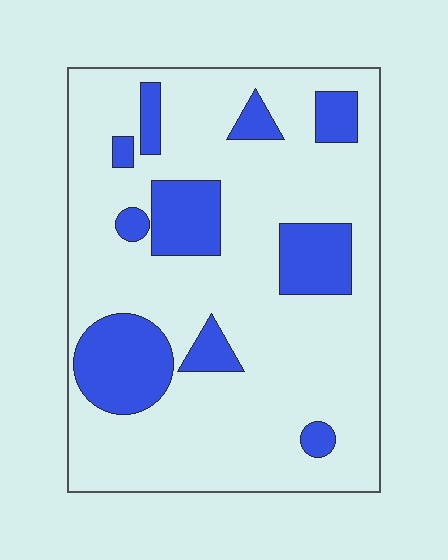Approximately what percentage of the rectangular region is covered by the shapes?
Approximately 20%.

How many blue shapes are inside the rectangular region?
10.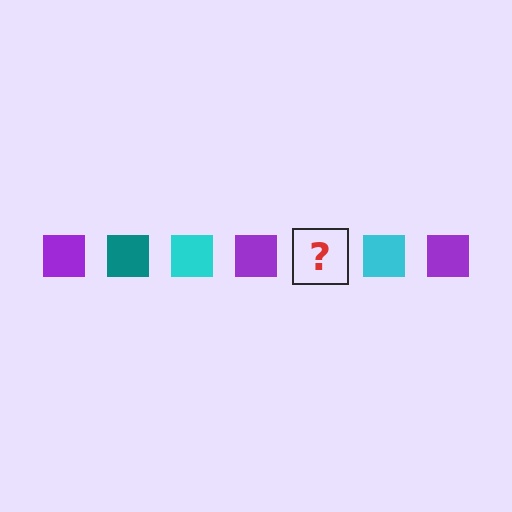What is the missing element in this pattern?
The missing element is a teal square.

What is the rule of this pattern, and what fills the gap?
The rule is that the pattern cycles through purple, teal, cyan squares. The gap should be filled with a teal square.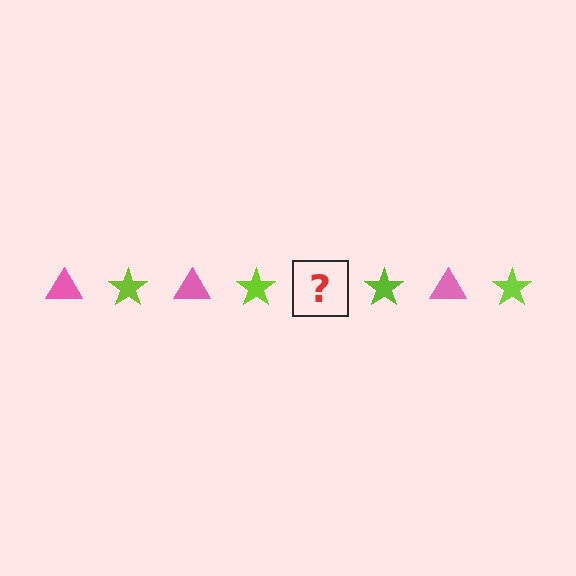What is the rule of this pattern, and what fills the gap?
The rule is that the pattern alternates between pink triangle and lime star. The gap should be filled with a pink triangle.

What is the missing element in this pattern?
The missing element is a pink triangle.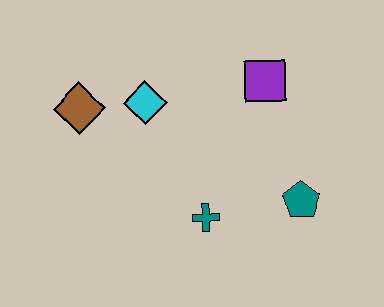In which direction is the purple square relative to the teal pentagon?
The purple square is above the teal pentagon.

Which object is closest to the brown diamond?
The cyan diamond is closest to the brown diamond.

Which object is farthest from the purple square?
The brown diamond is farthest from the purple square.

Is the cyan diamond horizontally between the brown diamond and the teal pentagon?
Yes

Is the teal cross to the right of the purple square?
No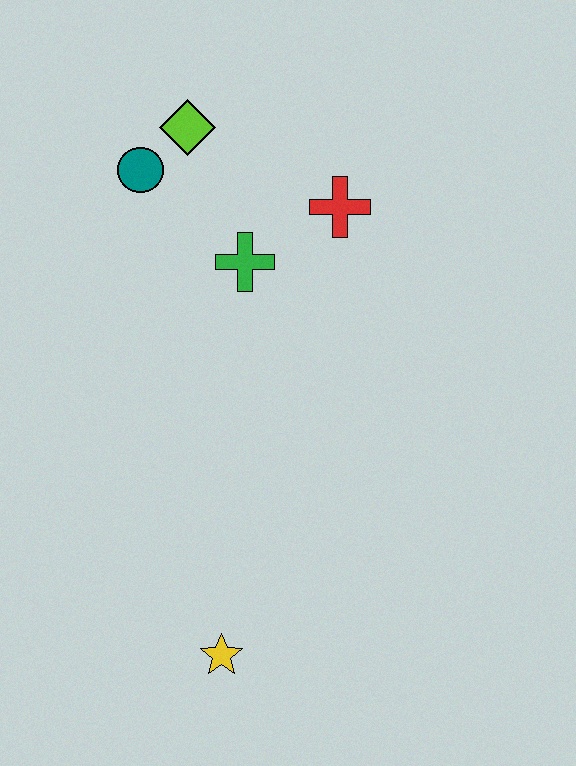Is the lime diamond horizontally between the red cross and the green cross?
No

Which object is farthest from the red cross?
The yellow star is farthest from the red cross.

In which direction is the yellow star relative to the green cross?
The yellow star is below the green cross.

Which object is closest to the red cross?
The green cross is closest to the red cross.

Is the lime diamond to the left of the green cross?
Yes